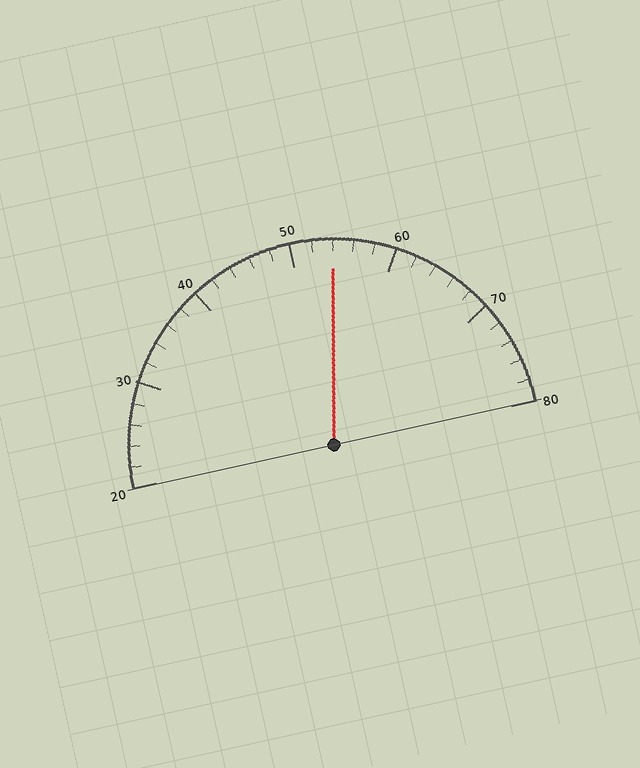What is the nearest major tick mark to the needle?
The nearest major tick mark is 50.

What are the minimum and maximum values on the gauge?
The gauge ranges from 20 to 80.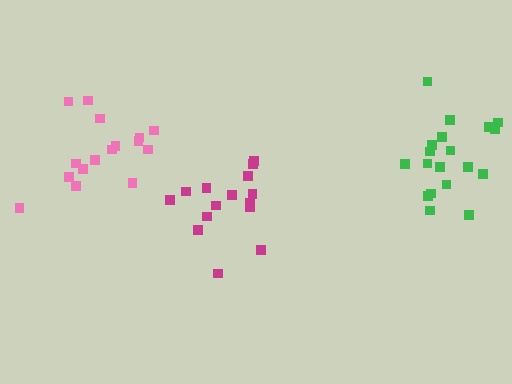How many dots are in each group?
Group 1: 16 dots, Group 2: 19 dots, Group 3: 15 dots (50 total).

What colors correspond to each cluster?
The clusters are colored: pink, green, magenta.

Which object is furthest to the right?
The green cluster is rightmost.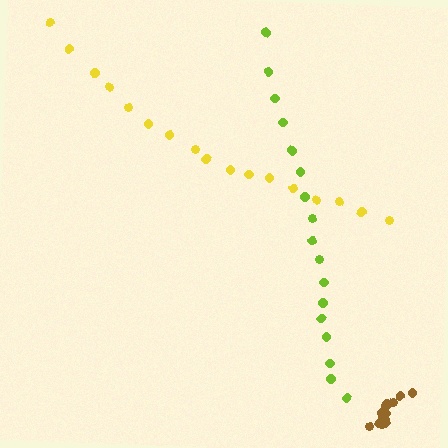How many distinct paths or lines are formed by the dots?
There are 3 distinct paths.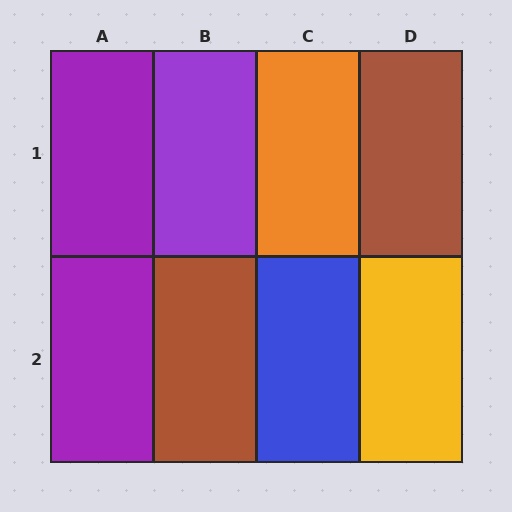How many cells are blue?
1 cell is blue.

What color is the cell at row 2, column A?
Purple.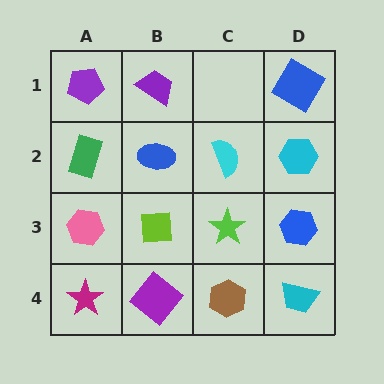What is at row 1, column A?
A purple pentagon.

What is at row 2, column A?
A green rectangle.